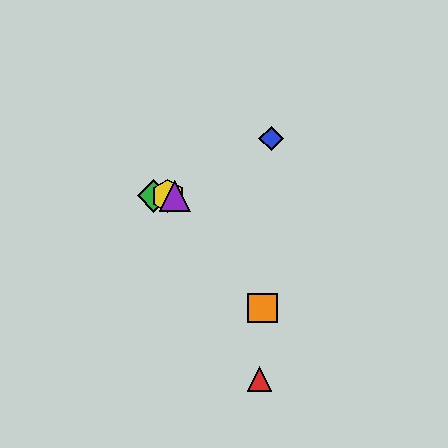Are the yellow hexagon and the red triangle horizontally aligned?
No, the yellow hexagon is at y≈196 and the red triangle is at y≈379.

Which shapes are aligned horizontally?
The green diamond, the yellow hexagon, the purple triangle are aligned horizontally.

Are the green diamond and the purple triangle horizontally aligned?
Yes, both are at y≈196.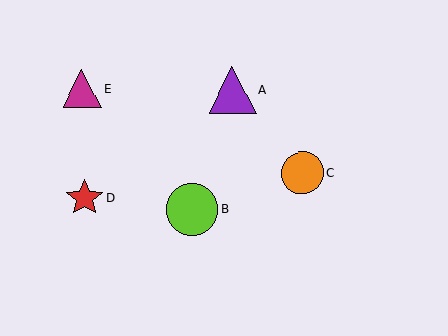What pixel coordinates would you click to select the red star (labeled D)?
Click at (85, 198) to select the red star D.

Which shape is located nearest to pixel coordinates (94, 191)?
The red star (labeled D) at (85, 198) is nearest to that location.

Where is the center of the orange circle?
The center of the orange circle is at (302, 173).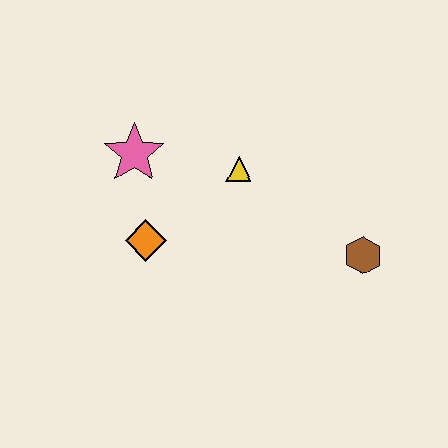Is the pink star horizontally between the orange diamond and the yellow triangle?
No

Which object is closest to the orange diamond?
The pink star is closest to the orange diamond.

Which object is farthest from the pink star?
The brown hexagon is farthest from the pink star.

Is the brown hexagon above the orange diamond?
No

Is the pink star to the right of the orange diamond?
No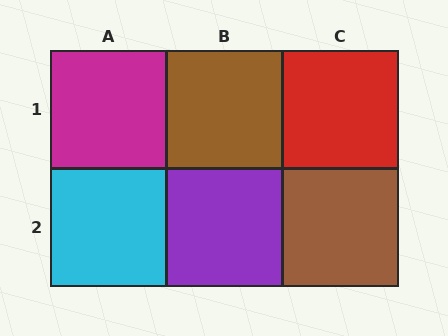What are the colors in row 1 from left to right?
Magenta, brown, red.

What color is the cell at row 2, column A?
Cyan.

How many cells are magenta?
1 cell is magenta.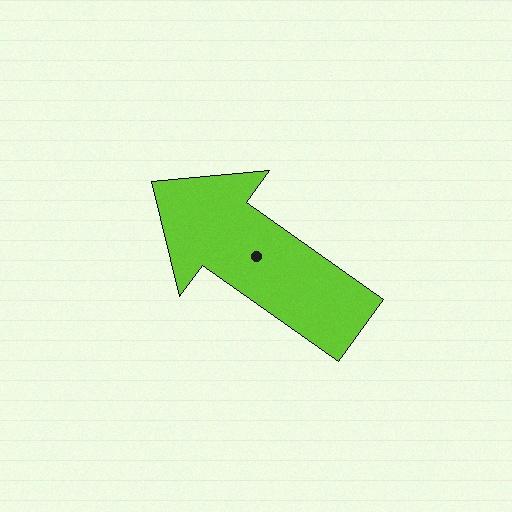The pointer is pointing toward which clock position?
Roughly 10 o'clock.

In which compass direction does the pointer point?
Northwest.